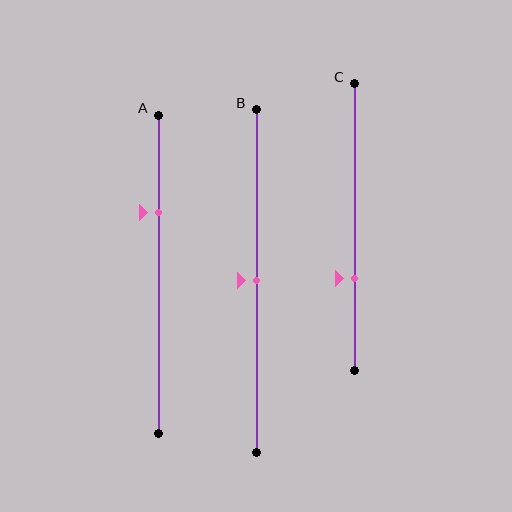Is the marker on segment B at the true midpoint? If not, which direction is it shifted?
Yes, the marker on segment B is at the true midpoint.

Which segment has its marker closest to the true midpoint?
Segment B has its marker closest to the true midpoint.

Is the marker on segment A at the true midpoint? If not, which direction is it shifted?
No, the marker on segment A is shifted upward by about 19% of the segment length.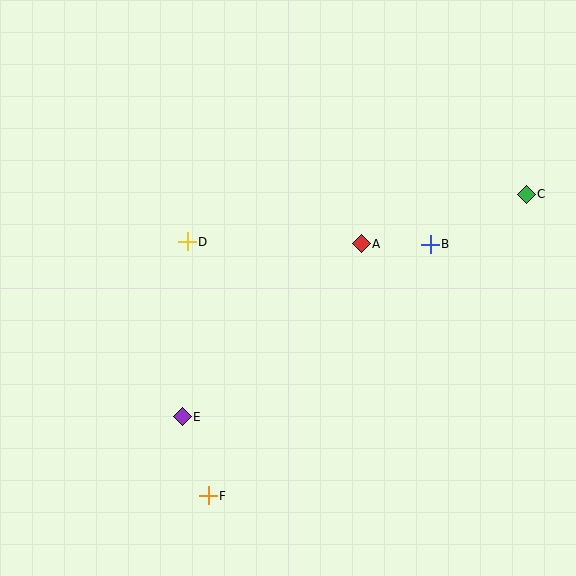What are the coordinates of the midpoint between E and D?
The midpoint between E and D is at (185, 329).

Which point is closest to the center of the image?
Point A at (361, 244) is closest to the center.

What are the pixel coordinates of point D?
Point D is at (187, 242).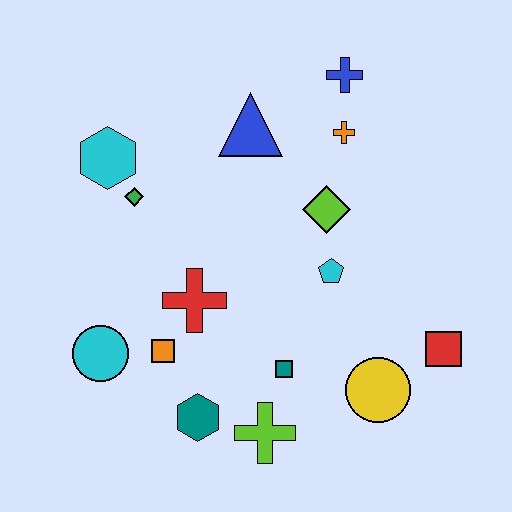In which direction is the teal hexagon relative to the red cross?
The teal hexagon is below the red cross.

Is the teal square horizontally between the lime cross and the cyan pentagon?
Yes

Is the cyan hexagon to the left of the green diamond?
Yes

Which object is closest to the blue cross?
The orange cross is closest to the blue cross.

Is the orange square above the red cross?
No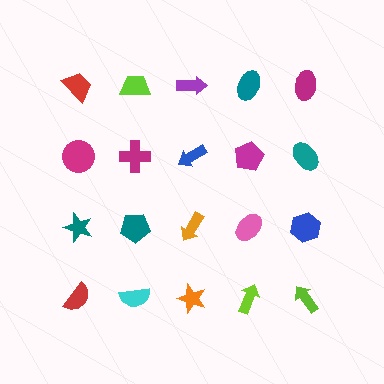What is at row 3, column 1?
A teal star.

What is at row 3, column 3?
An orange arrow.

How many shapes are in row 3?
5 shapes.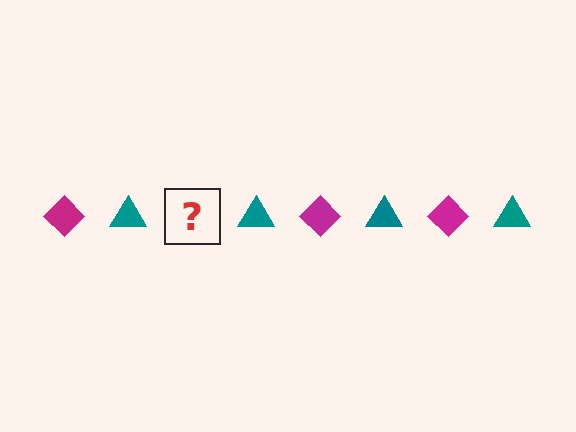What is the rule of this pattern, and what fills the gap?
The rule is that the pattern alternates between magenta diamond and teal triangle. The gap should be filled with a magenta diamond.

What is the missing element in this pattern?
The missing element is a magenta diamond.